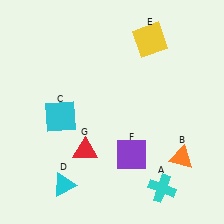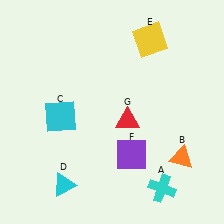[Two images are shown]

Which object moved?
The red triangle (G) moved right.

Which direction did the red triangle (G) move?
The red triangle (G) moved right.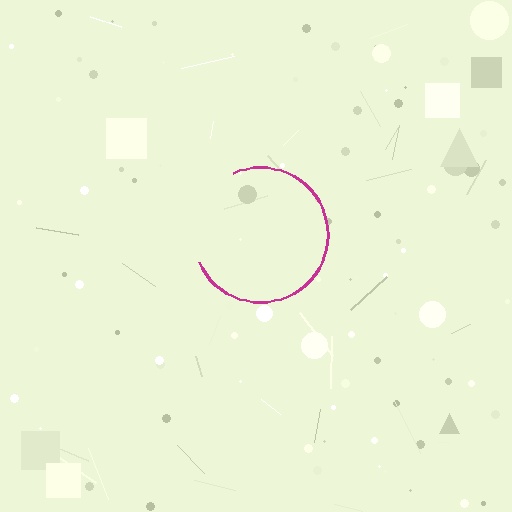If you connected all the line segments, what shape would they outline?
They would outline a circle.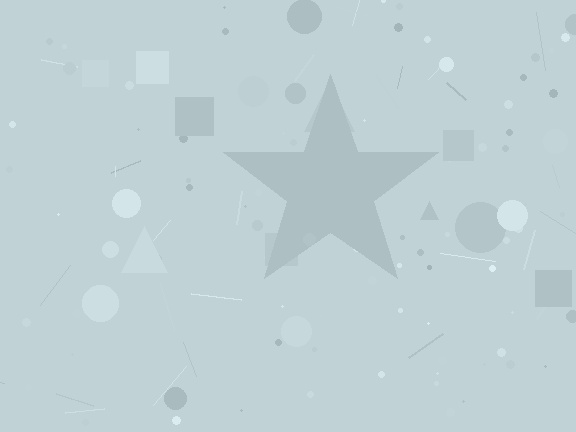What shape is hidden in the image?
A star is hidden in the image.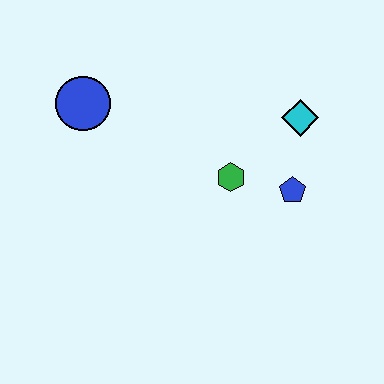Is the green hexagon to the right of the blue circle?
Yes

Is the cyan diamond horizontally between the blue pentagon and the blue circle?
No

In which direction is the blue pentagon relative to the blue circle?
The blue pentagon is to the right of the blue circle.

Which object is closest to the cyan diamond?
The blue pentagon is closest to the cyan diamond.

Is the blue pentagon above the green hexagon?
No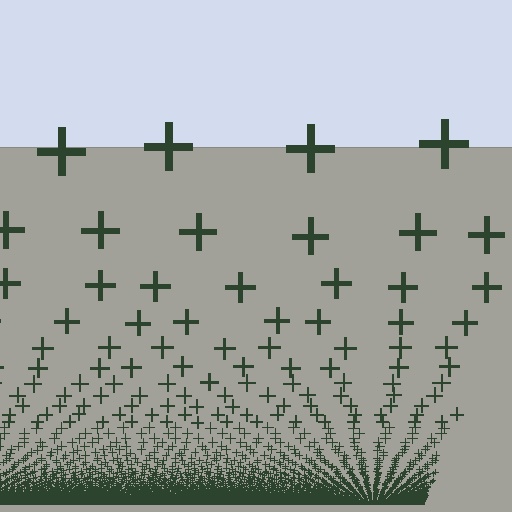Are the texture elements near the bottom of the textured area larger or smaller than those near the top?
Smaller. The gradient is inverted — elements near the bottom are smaller and denser.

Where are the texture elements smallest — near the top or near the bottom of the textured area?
Near the bottom.